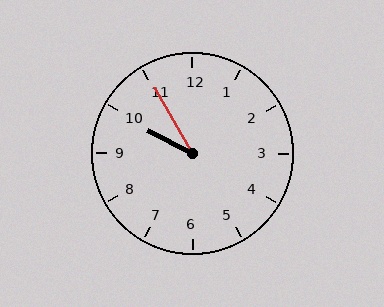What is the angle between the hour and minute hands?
Approximately 32 degrees.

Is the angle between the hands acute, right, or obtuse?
It is acute.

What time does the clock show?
9:55.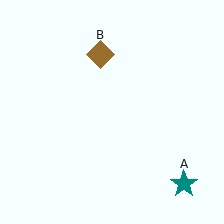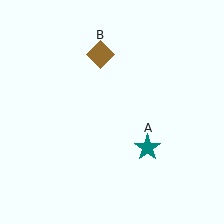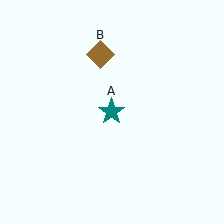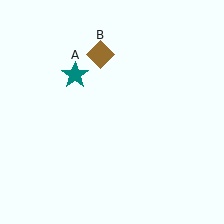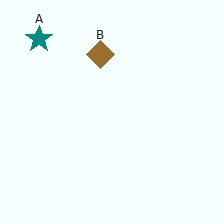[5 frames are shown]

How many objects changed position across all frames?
1 object changed position: teal star (object A).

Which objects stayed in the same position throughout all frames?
Brown diamond (object B) remained stationary.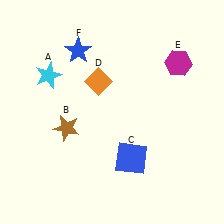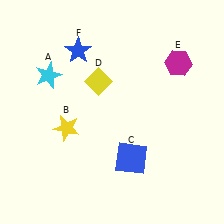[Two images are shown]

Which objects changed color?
B changed from brown to yellow. D changed from orange to yellow.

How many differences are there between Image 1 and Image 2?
There are 2 differences between the two images.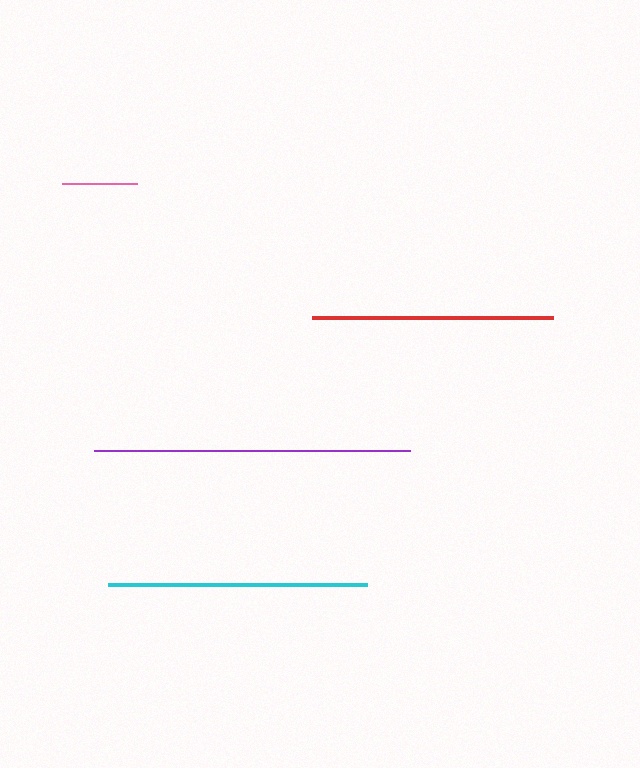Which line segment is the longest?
The purple line is the longest at approximately 316 pixels.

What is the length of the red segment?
The red segment is approximately 242 pixels long.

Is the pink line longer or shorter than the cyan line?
The cyan line is longer than the pink line.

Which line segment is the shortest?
The pink line is the shortest at approximately 75 pixels.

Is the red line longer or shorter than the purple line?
The purple line is longer than the red line.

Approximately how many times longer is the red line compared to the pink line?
The red line is approximately 3.2 times the length of the pink line.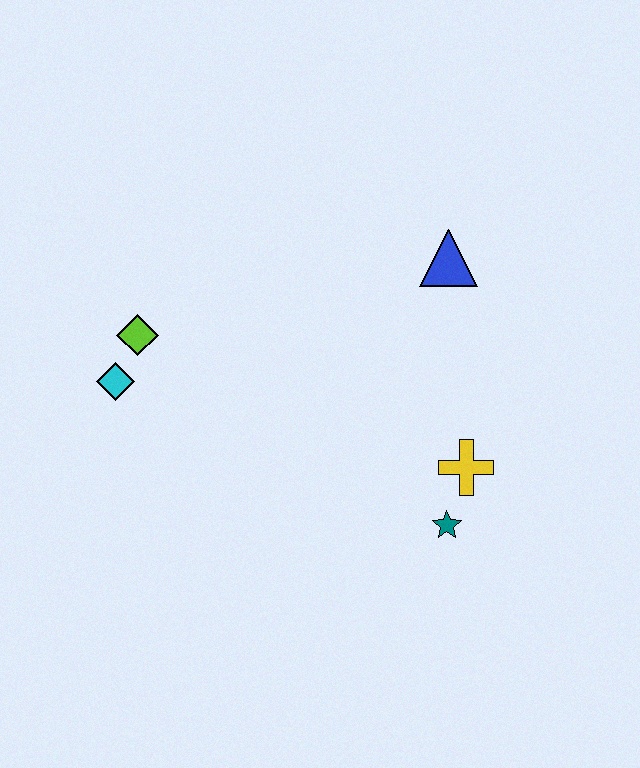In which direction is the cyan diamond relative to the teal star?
The cyan diamond is to the left of the teal star.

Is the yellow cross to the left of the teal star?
No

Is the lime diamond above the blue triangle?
No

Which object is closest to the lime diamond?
The cyan diamond is closest to the lime diamond.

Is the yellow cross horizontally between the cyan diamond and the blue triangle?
No